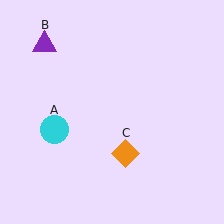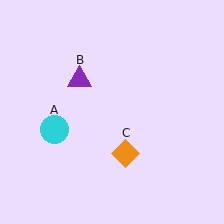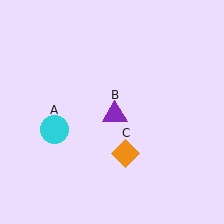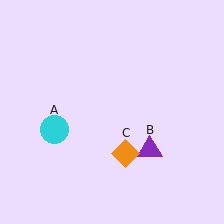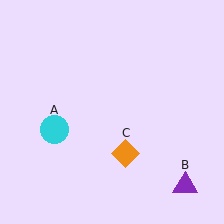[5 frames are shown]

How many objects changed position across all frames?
1 object changed position: purple triangle (object B).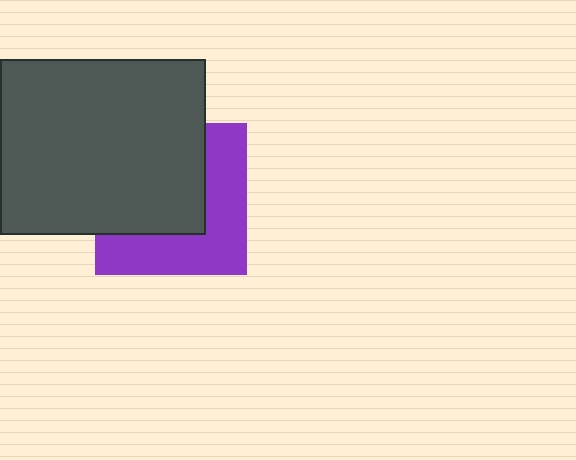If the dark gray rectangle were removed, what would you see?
You would see the complete purple square.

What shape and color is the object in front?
The object in front is a dark gray rectangle.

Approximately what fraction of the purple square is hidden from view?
Roughly 53% of the purple square is hidden behind the dark gray rectangle.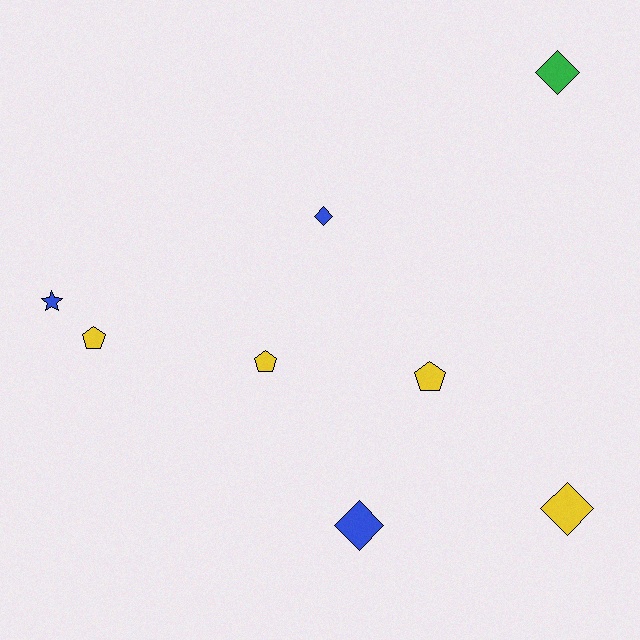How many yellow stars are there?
There are no yellow stars.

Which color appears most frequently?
Yellow, with 4 objects.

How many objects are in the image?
There are 8 objects.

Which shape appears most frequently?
Diamond, with 4 objects.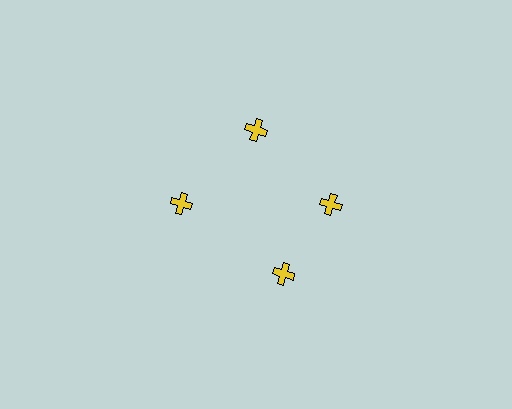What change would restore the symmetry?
The symmetry would be restored by rotating it back into even spacing with its neighbors so that all 4 crosses sit at equal angles and equal distance from the center.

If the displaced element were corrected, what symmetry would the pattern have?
It would have 4-fold rotational symmetry — the pattern would map onto itself every 90 degrees.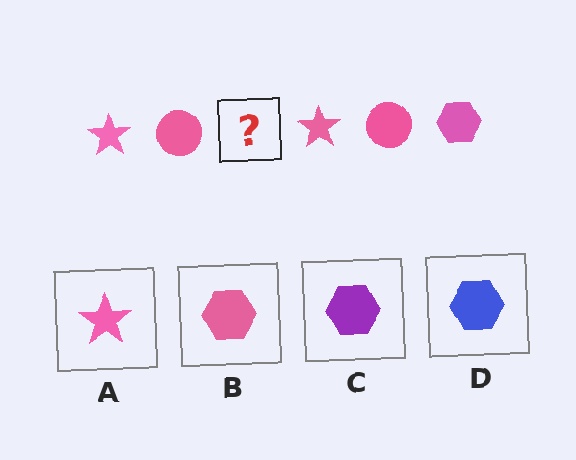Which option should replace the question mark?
Option B.